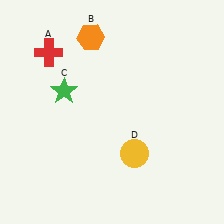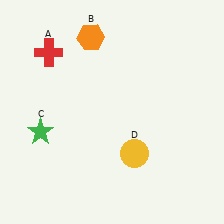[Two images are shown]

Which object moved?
The green star (C) moved down.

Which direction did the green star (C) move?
The green star (C) moved down.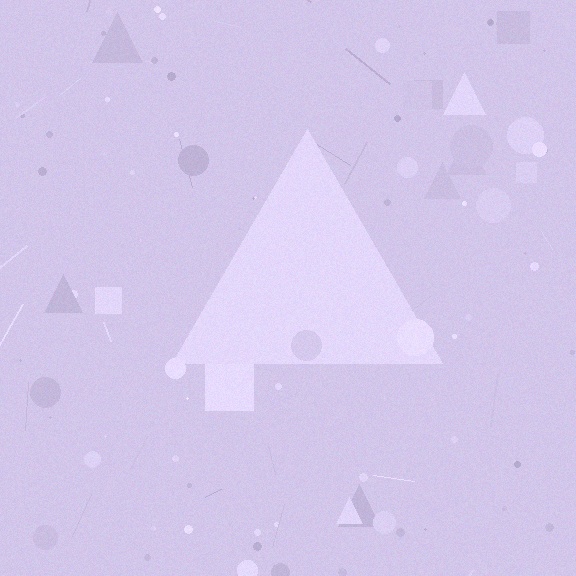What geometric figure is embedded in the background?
A triangle is embedded in the background.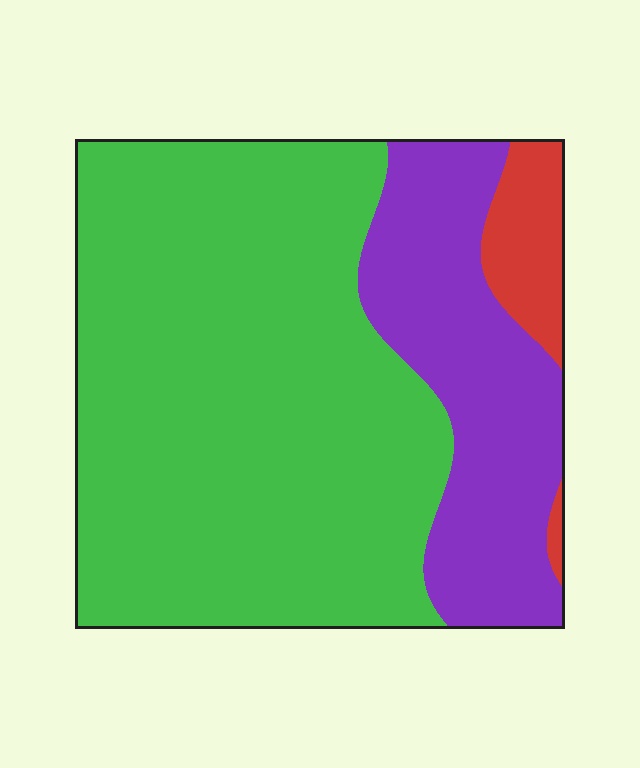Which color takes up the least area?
Red, at roughly 5%.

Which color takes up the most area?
Green, at roughly 70%.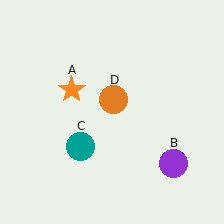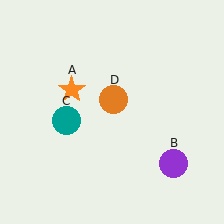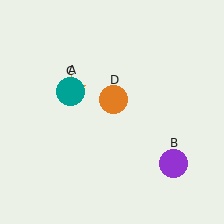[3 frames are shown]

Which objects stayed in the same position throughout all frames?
Orange star (object A) and purple circle (object B) and orange circle (object D) remained stationary.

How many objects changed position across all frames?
1 object changed position: teal circle (object C).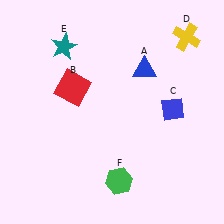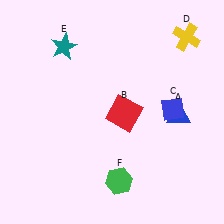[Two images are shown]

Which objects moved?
The objects that moved are: the blue triangle (A), the red square (B).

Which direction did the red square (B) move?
The red square (B) moved right.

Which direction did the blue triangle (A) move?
The blue triangle (A) moved down.